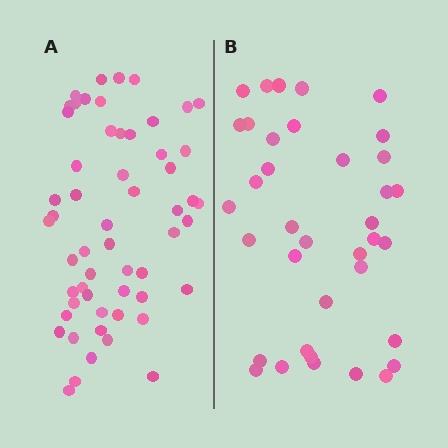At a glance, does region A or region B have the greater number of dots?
Region A (the left region) has more dots.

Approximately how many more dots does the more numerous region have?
Region A has approximately 20 more dots than region B.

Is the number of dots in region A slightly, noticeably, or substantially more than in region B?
Region A has substantially more. The ratio is roughly 1.5 to 1.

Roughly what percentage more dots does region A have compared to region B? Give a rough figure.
About 50% more.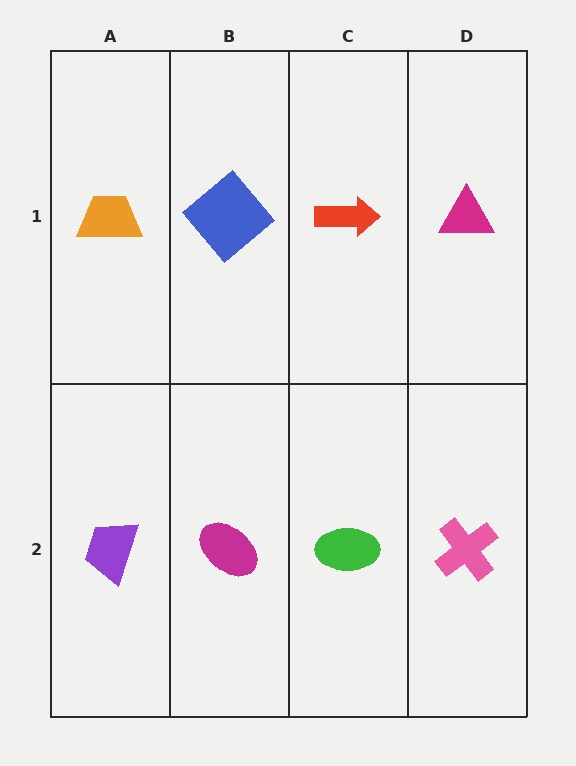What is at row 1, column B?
A blue diamond.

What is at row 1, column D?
A magenta triangle.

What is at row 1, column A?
An orange trapezoid.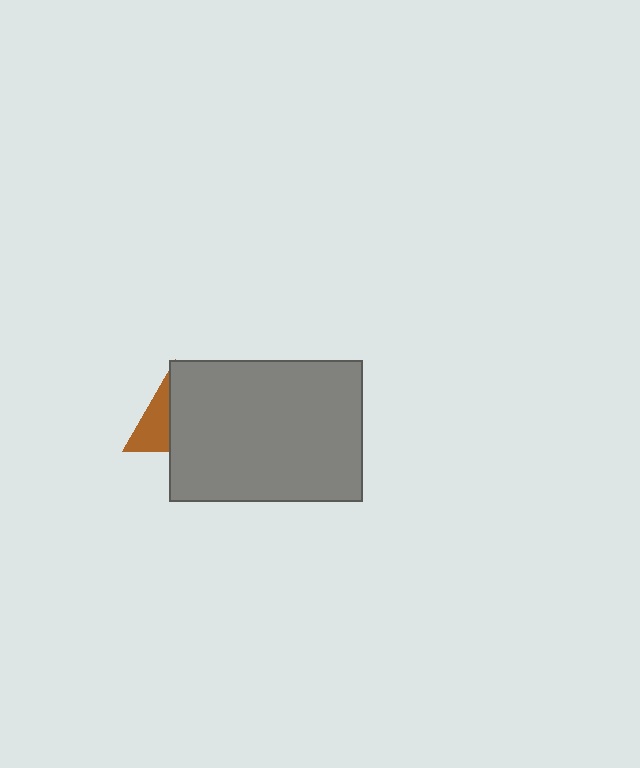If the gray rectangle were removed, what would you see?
You would see the complete brown triangle.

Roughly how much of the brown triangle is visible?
A small part of it is visible (roughly 39%).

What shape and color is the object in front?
The object in front is a gray rectangle.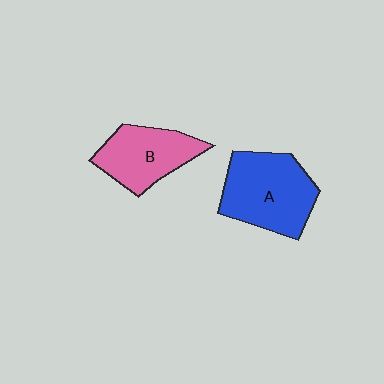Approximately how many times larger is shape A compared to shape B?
Approximately 1.3 times.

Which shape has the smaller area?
Shape B (pink).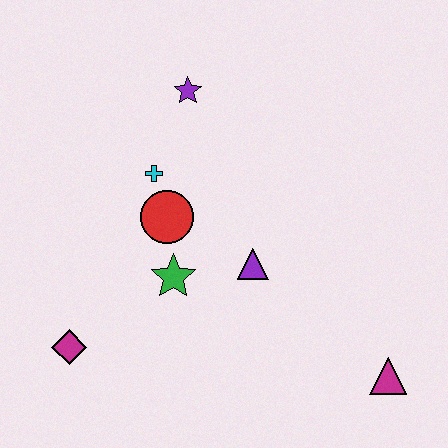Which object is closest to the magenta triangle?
The purple triangle is closest to the magenta triangle.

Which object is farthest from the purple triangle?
The magenta diamond is farthest from the purple triangle.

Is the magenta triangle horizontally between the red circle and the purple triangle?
No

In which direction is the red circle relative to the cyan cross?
The red circle is below the cyan cross.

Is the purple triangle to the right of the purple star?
Yes